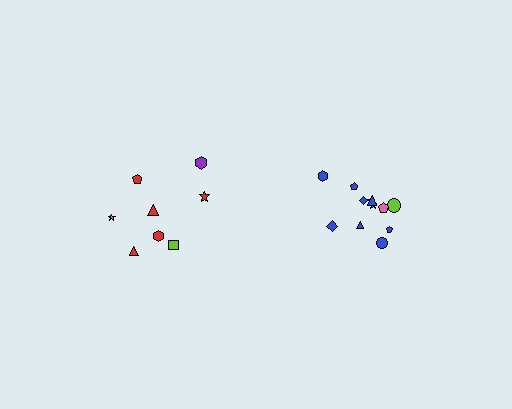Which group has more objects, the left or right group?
The right group.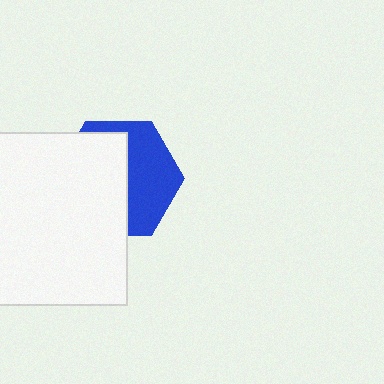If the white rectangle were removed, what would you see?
You would see the complete blue hexagon.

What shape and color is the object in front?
The object in front is a white rectangle.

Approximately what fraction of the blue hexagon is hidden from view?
Roughly 55% of the blue hexagon is hidden behind the white rectangle.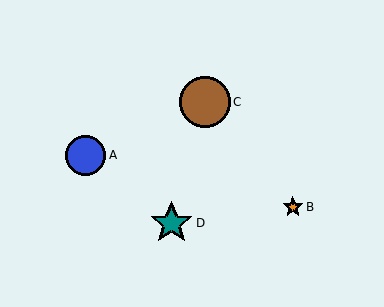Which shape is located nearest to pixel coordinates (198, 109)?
The brown circle (labeled C) at (205, 102) is nearest to that location.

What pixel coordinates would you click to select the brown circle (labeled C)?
Click at (205, 102) to select the brown circle C.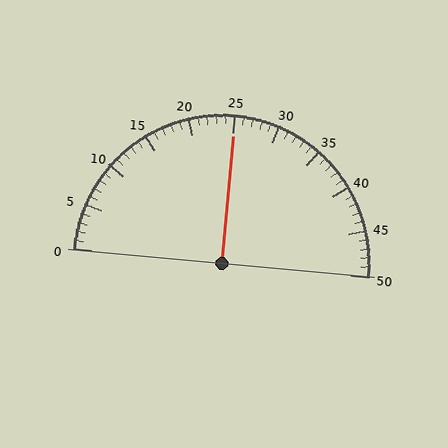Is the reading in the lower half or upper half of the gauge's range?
The reading is in the upper half of the range (0 to 50).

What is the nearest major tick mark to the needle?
The nearest major tick mark is 25.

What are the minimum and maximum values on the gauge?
The gauge ranges from 0 to 50.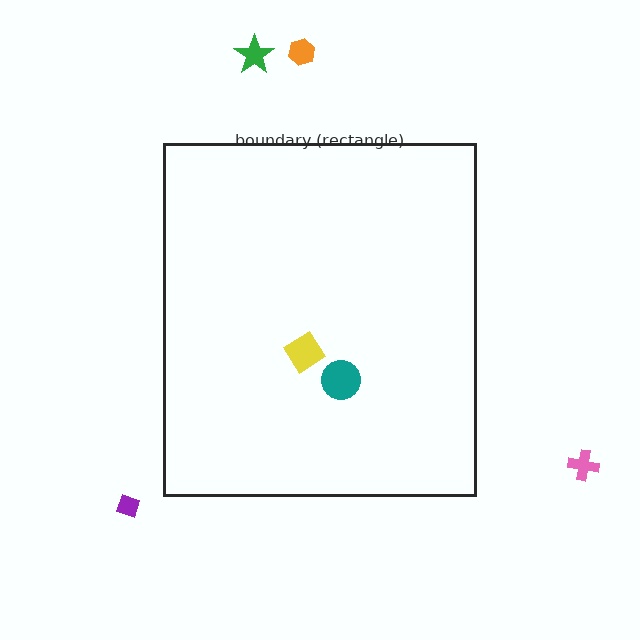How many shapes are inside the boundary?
2 inside, 4 outside.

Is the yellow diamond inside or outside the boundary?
Inside.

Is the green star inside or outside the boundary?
Outside.